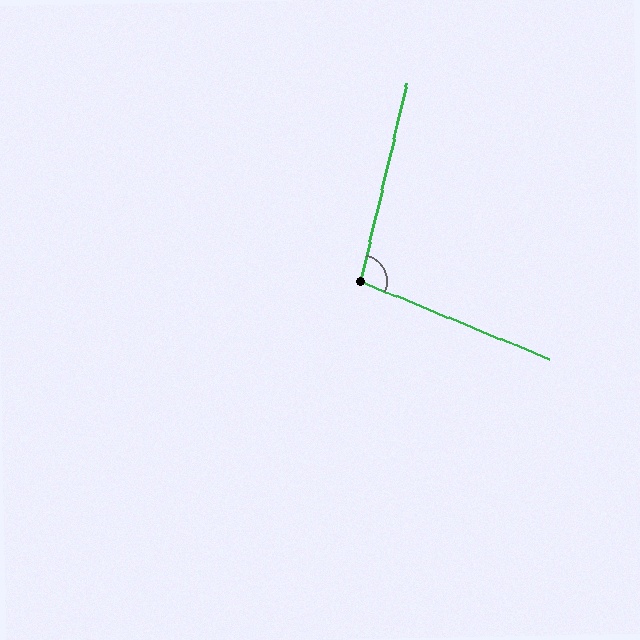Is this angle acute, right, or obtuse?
It is obtuse.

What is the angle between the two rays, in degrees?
Approximately 99 degrees.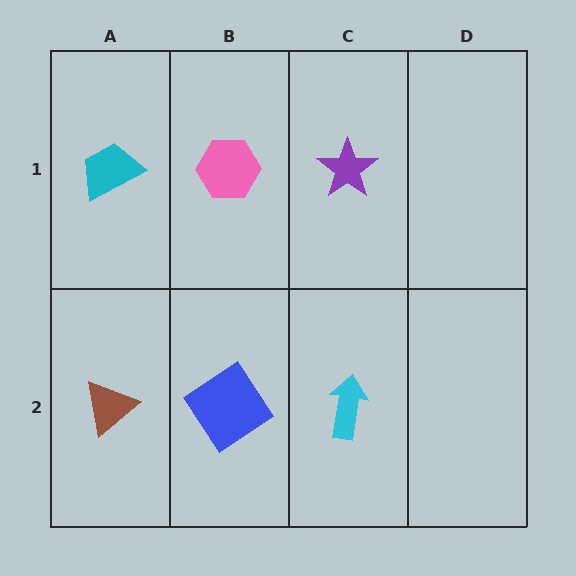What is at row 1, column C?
A purple star.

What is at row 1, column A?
A cyan trapezoid.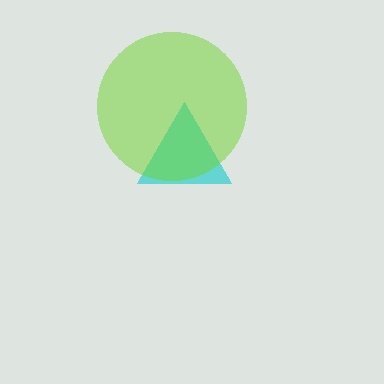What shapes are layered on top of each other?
The layered shapes are: a cyan triangle, a lime circle.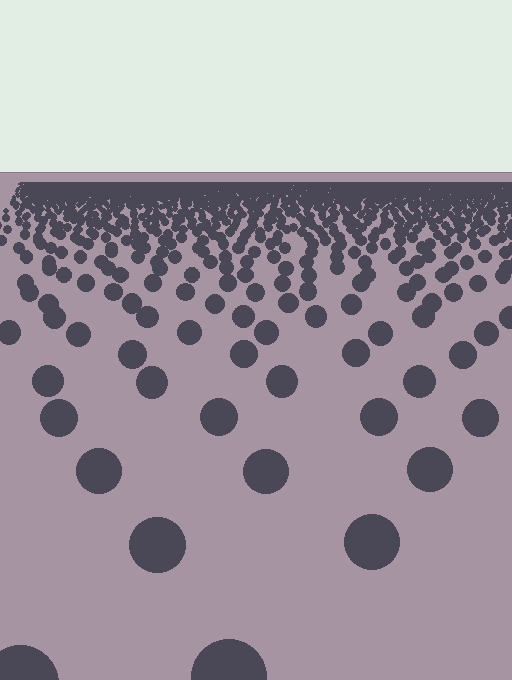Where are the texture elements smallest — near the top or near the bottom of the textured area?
Near the top.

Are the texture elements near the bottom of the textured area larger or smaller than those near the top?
Larger. Near the bottom, elements are closer to the viewer and appear at a bigger on-screen size.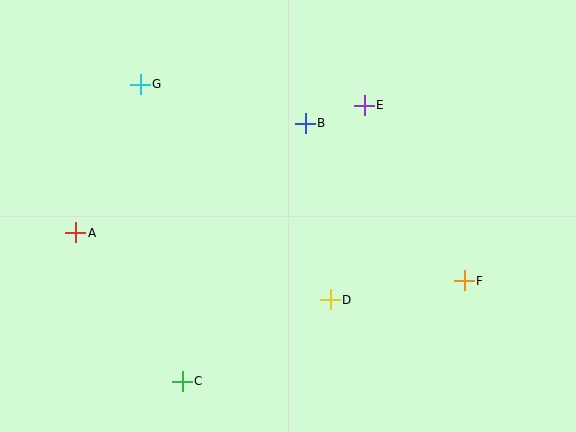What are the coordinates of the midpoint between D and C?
The midpoint between D and C is at (256, 341).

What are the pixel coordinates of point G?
Point G is at (140, 84).